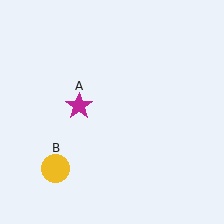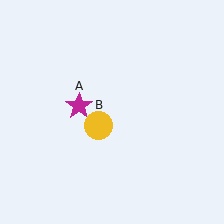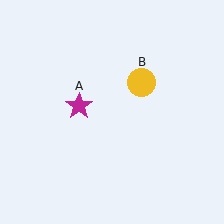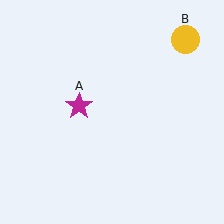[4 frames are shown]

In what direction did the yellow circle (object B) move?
The yellow circle (object B) moved up and to the right.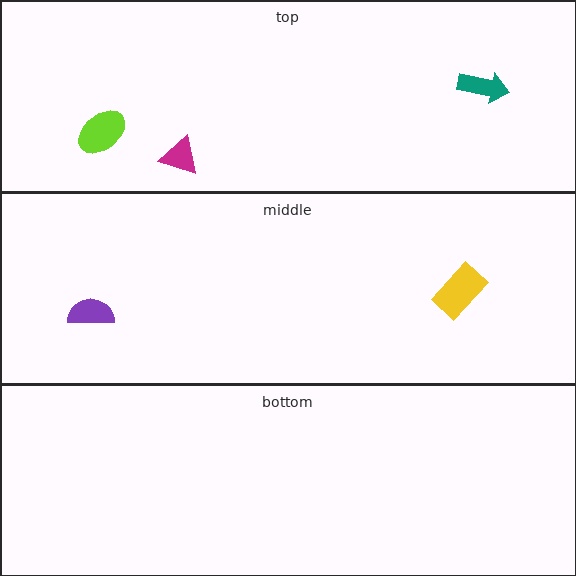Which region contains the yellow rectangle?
The middle region.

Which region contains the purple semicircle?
The middle region.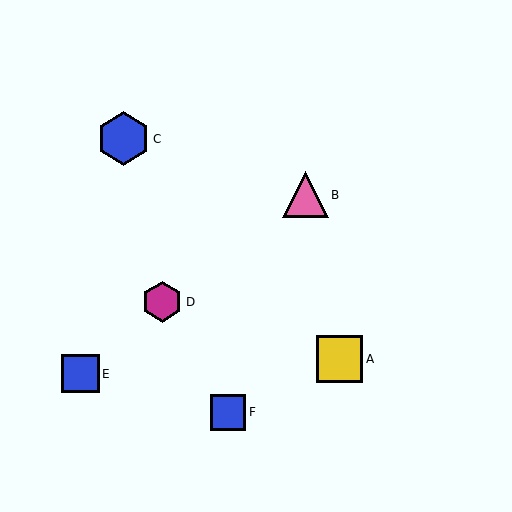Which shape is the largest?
The blue hexagon (labeled C) is the largest.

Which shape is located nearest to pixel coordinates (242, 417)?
The blue square (labeled F) at (228, 412) is nearest to that location.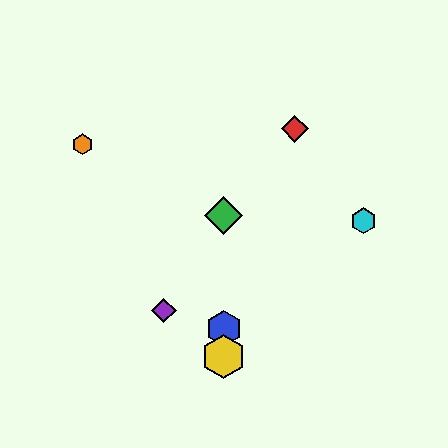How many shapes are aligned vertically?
3 shapes (the blue hexagon, the green diamond, the yellow hexagon) are aligned vertically.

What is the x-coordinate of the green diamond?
The green diamond is at x≈224.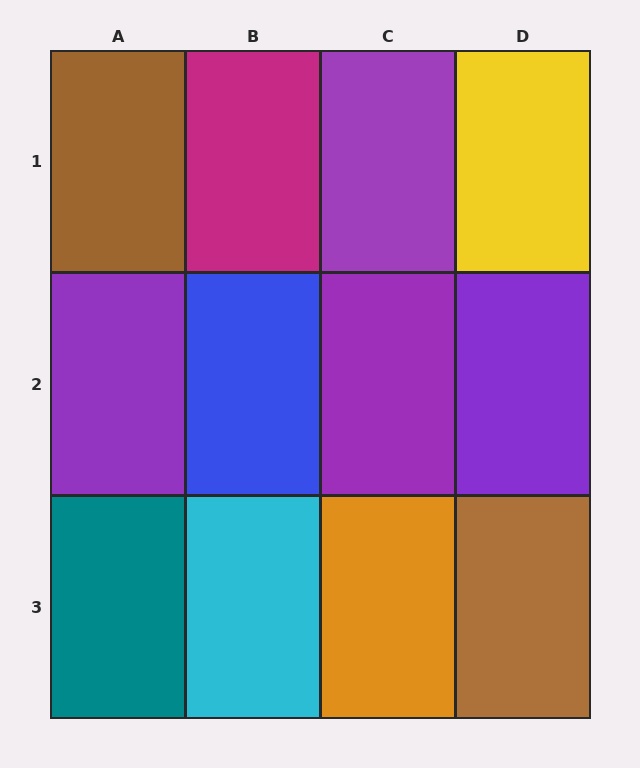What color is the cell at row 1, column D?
Yellow.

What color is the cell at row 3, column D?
Brown.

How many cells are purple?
4 cells are purple.